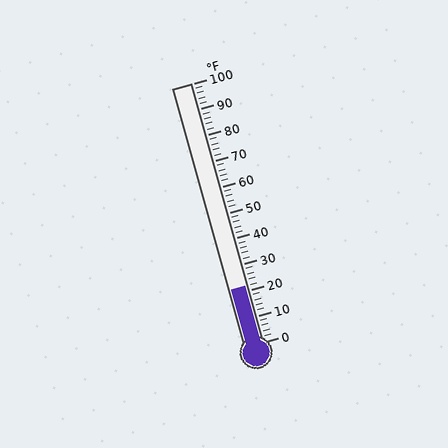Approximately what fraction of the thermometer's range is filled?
The thermometer is filled to approximately 20% of its range.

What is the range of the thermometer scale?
The thermometer scale ranges from 0°F to 100°F.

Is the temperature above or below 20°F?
The temperature is above 20°F.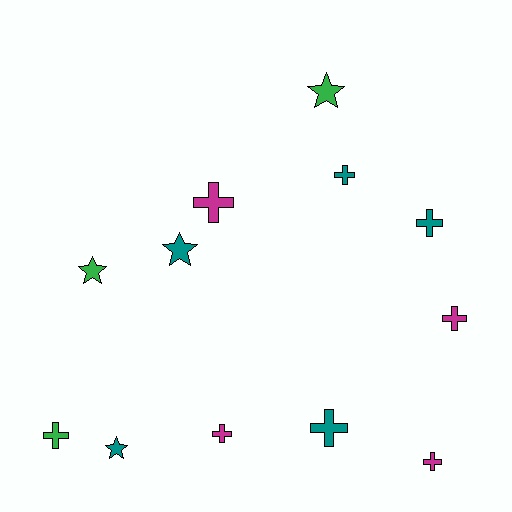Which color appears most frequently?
Teal, with 5 objects.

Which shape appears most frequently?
Cross, with 8 objects.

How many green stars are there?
There are 2 green stars.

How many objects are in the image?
There are 12 objects.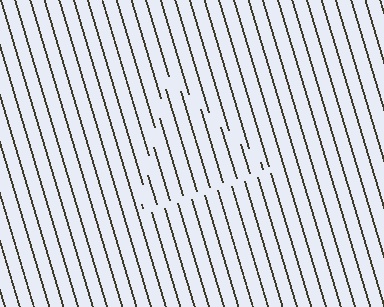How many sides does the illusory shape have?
3 sides — the line-ends trace a triangle.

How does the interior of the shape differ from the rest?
The interior of the shape contains the same grating, shifted by half a period — the contour is defined by the phase discontinuity where line-ends from the inner and outer gratings abut.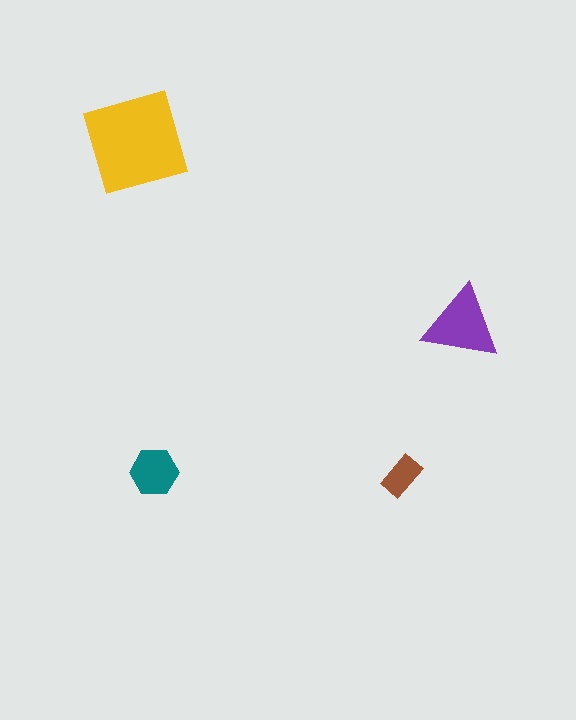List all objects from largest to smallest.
The yellow diamond, the purple triangle, the teal hexagon, the brown rectangle.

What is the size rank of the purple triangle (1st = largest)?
2nd.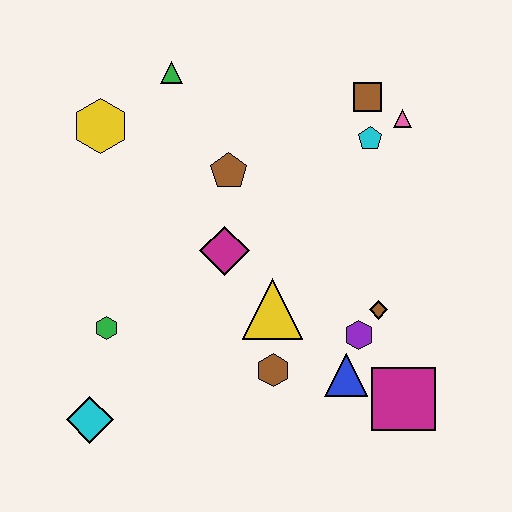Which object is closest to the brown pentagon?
The magenta diamond is closest to the brown pentagon.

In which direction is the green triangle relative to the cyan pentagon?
The green triangle is to the left of the cyan pentagon.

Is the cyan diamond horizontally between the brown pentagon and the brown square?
No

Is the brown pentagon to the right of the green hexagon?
Yes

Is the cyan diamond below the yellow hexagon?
Yes